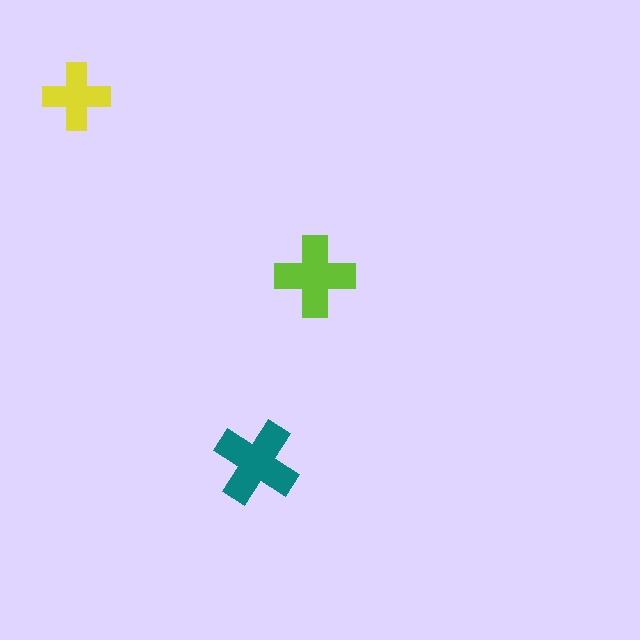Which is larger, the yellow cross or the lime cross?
The lime one.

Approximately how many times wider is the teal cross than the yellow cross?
About 1.5 times wider.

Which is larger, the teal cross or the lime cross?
The teal one.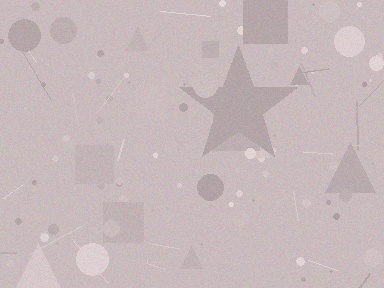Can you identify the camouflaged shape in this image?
The camouflaged shape is a star.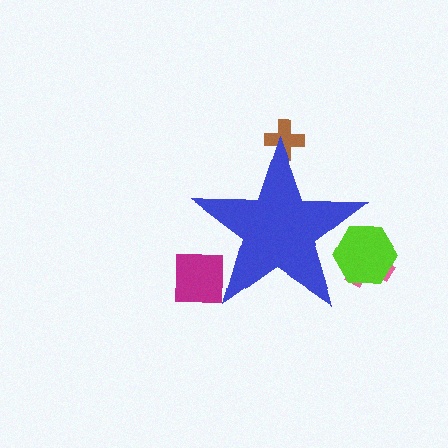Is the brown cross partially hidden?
Yes, the brown cross is partially hidden behind the blue star.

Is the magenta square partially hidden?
Yes, the magenta square is partially hidden behind the blue star.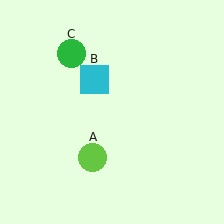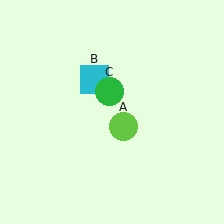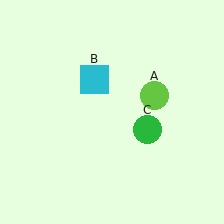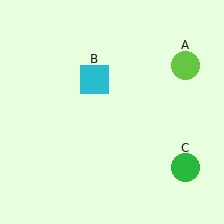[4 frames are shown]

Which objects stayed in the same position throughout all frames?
Cyan square (object B) remained stationary.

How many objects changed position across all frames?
2 objects changed position: lime circle (object A), green circle (object C).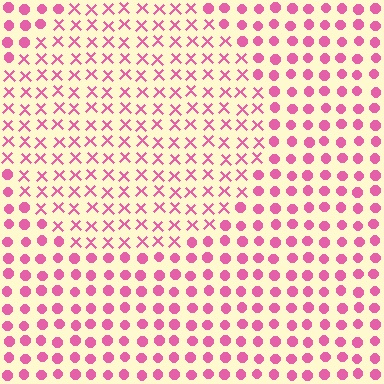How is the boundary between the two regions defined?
The boundary is defined by a change in element shape: X marks inside vs. circles outside. All elements share the same color and spacing.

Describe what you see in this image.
The image is filled with small pink elements arranged in a uniform grid. A circle-shaped region contains X marks, while the surrounding area contains circles. The boundary is defined purely by the change in element shape.